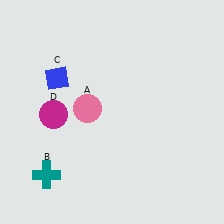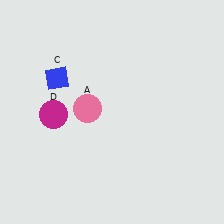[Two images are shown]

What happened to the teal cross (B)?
The teal cross (B) was removed in Image 2. It was in the bottom-left area of Image 1.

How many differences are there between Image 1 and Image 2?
There is 1 difference between the two images.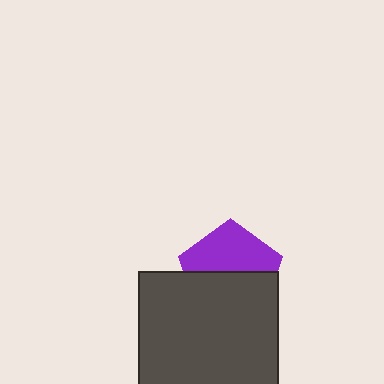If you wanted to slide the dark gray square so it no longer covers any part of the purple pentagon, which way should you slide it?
Slide it down — that is the most direct way to separate the two shapes.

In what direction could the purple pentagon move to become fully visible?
The purple pentagon could move up. That would shift it out from behind the dark gray square entirely.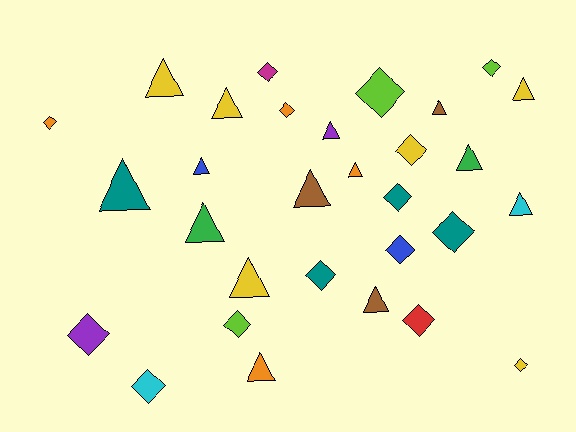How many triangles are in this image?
There are 15 triangles.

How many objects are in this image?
There are 30 objects.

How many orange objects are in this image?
There are 4 orange objects.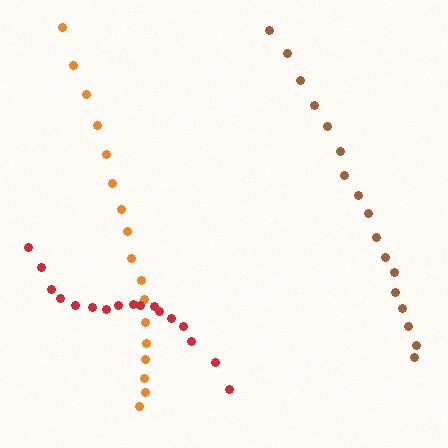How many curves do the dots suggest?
There are 3 distinct paths.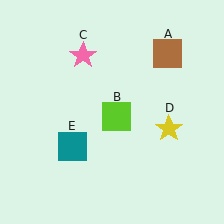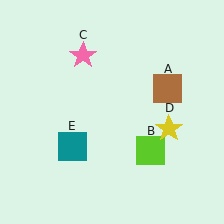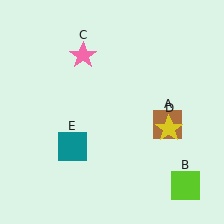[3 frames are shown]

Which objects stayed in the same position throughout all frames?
Pink star (object C) and yellow star (object D) and teal square (object E) remained stationary.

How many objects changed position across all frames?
2 objects changed position: brown square (object A), lime square (object B).